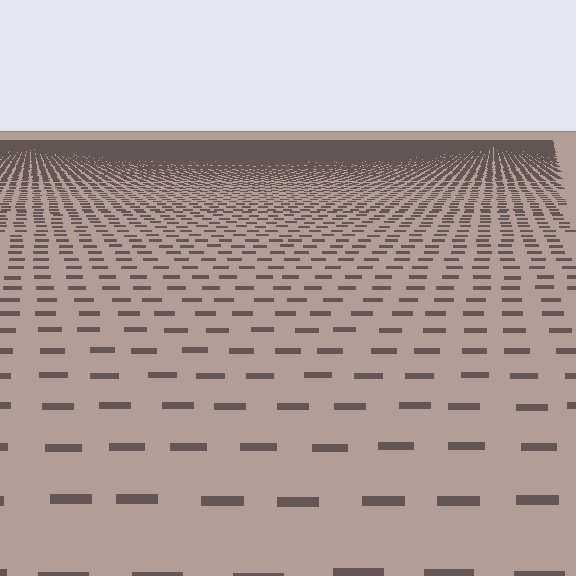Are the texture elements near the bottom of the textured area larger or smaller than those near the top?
Larger. Near the bottom, elements are closer to the viewer and appear at a bigger on-screen size.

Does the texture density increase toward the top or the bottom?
Density increases toward the top.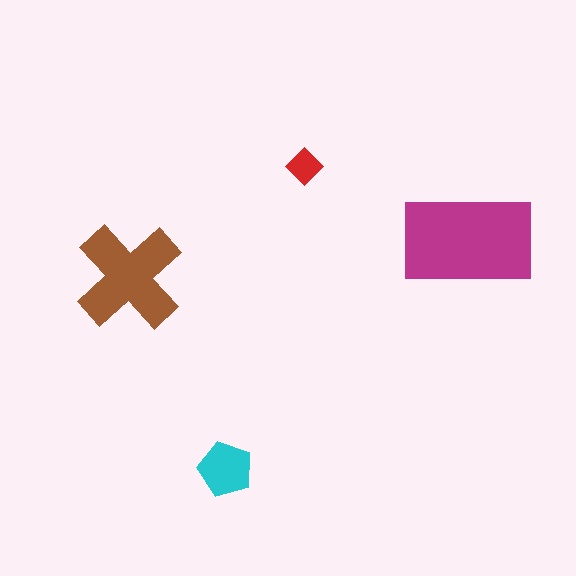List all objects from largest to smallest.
The magenta rectangle, the brown cross, the cyan pentagon, the red diamond.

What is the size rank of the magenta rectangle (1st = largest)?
1st.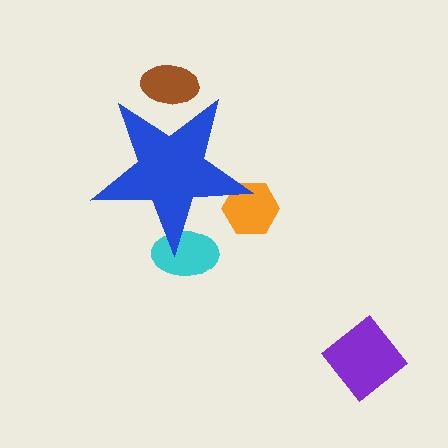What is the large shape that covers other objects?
A blue star.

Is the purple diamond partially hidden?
No, the purple diamond is fully visible.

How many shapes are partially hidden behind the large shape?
3 shapes are partially hidden.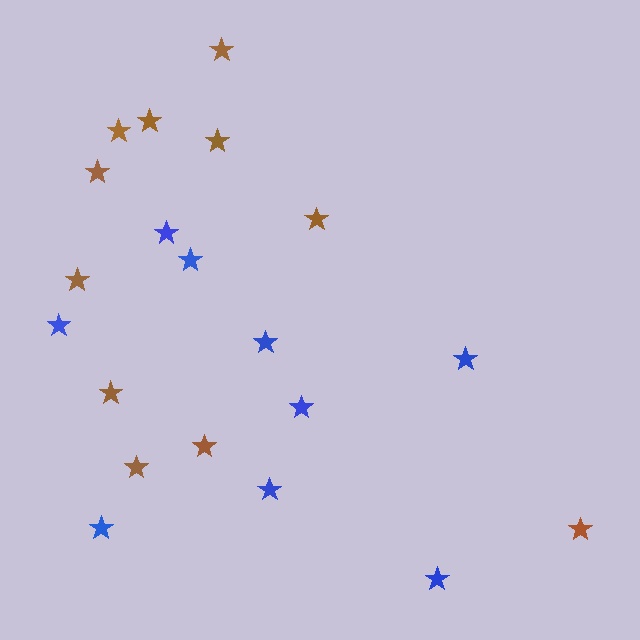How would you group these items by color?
There are 2 groups: one group of brown stars (11) and one group of blue stars (9).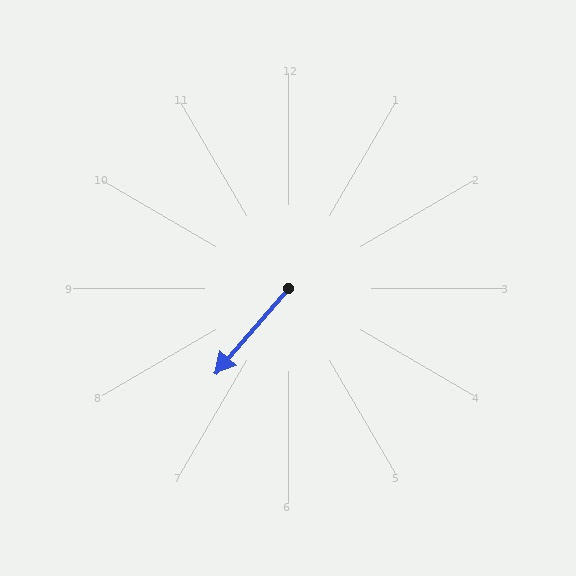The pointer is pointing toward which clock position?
Roughly 7 o'clock.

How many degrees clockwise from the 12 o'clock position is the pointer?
Approximately 221 degrees.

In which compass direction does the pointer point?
Southwest.